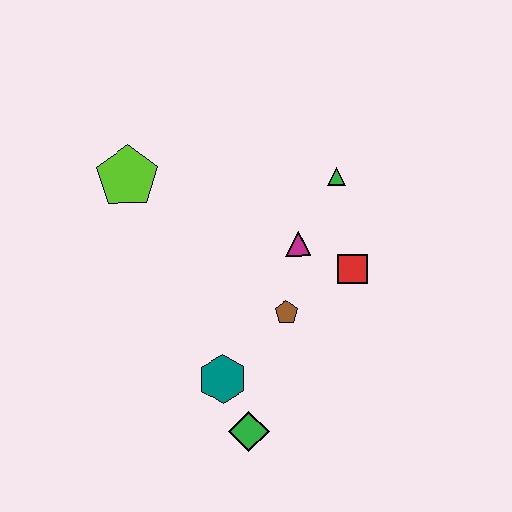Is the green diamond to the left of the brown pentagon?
Yes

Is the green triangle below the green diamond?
No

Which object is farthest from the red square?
The lime pentagon is farthest from the red square.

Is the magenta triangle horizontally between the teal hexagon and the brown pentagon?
No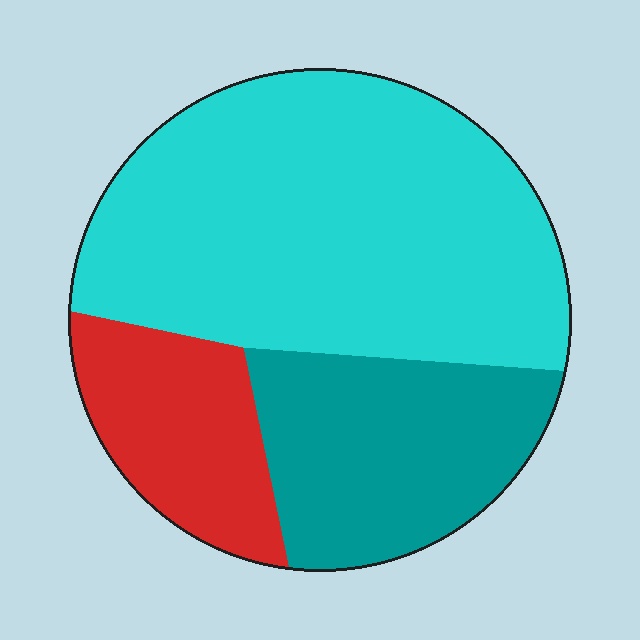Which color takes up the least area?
Red, at roughly 15%.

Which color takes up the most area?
Cyan, at roughly 55%.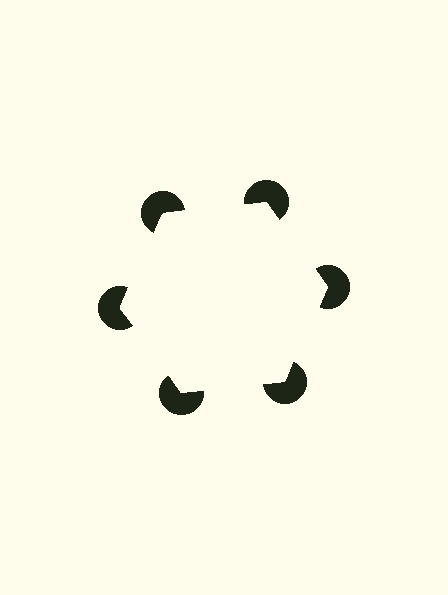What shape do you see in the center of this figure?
An illusory hexagon — its edges are inferred from the aligned wedge cuts in the pac-man discs, not physically drawn.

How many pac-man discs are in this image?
There are 6 — one at each vertex of the illusory hexagon.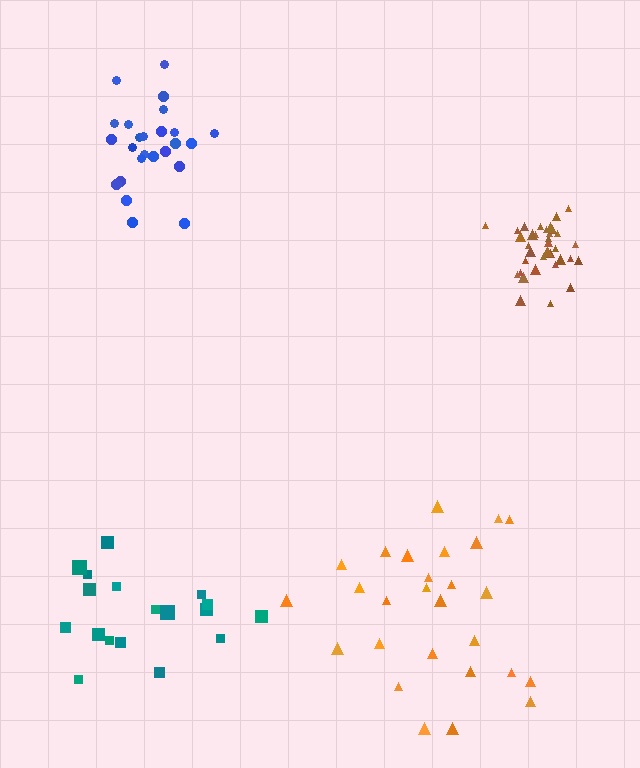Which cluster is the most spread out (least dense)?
Orange.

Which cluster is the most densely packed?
Brown.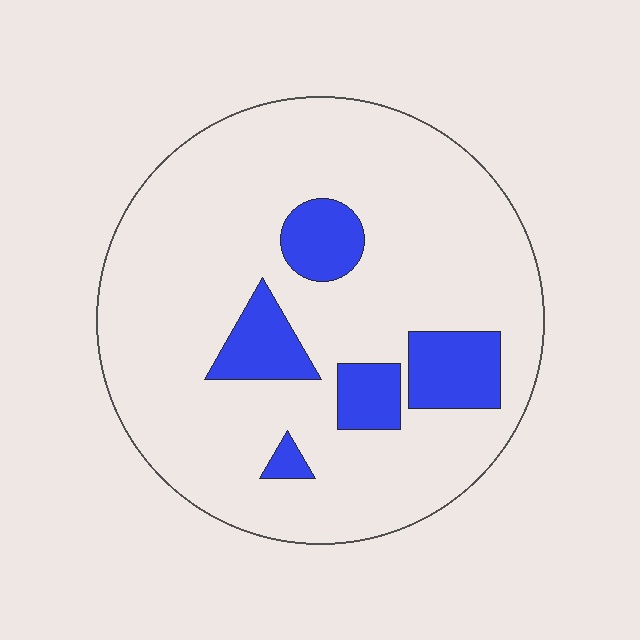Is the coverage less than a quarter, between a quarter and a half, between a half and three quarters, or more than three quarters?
Less than a quarter.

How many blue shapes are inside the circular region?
5.